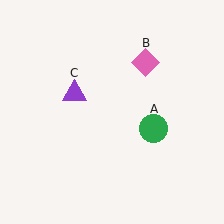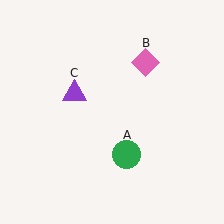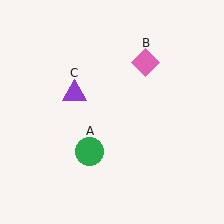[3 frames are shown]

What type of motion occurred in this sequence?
The green circle (object A) rotated clockwise around the center of the scene.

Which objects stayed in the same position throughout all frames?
Pink diamond (object B) and purple triangle (object C) remained stationary.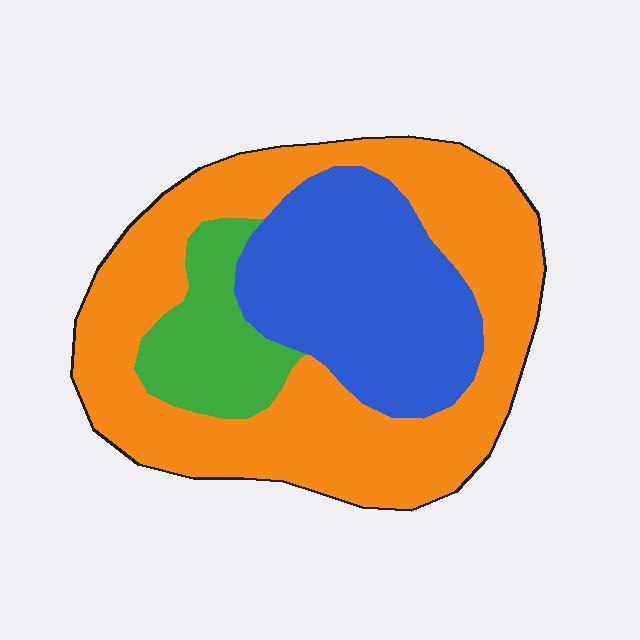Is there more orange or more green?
Orange.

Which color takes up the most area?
Orange, at roughly 55%.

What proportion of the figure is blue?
Blue covers around 30% of the figure.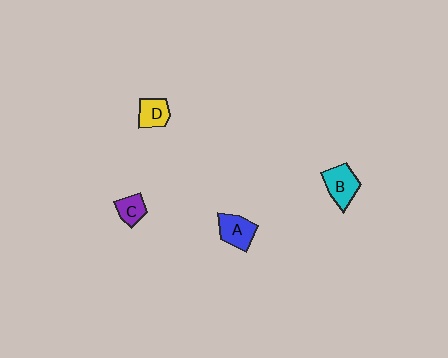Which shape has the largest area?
Shape B (cyan).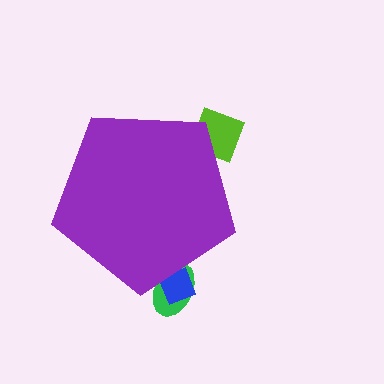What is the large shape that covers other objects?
A purple pentagon.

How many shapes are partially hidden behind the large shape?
3 shapes are partially hidden.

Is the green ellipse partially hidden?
Yes, the green ellipse is partially hidden behind the purple pentagon.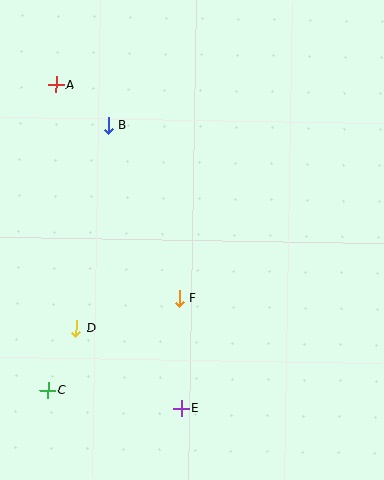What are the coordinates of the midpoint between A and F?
The midpoint between A and F is at (118, 191).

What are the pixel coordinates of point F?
Point F is at (180, 298).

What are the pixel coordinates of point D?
Point D is at (76, 328).